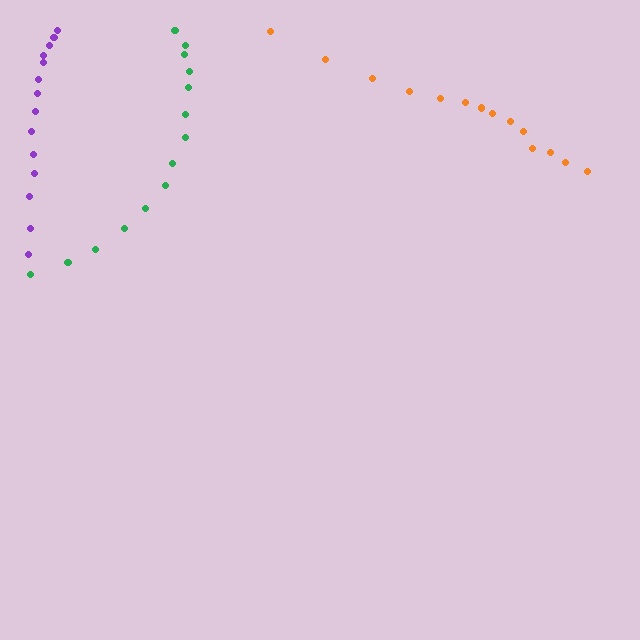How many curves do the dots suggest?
There are 3 distinct paths.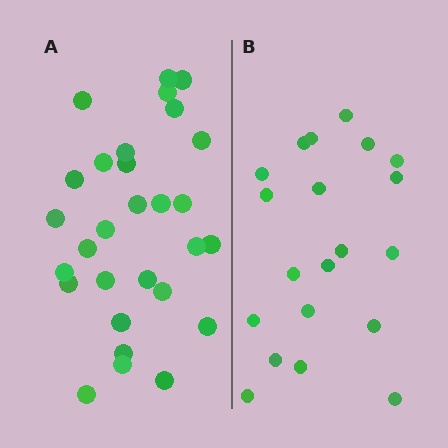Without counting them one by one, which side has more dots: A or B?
Region A (the left region) has more dots.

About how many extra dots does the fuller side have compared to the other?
Region A has roughly 8 or so more dots than region B.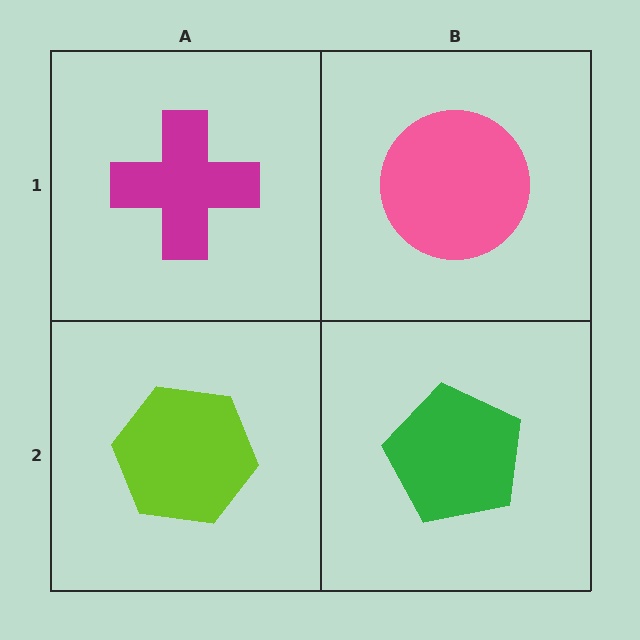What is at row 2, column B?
A green pentagon.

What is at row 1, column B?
A pink circle.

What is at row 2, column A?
A lime hexagon.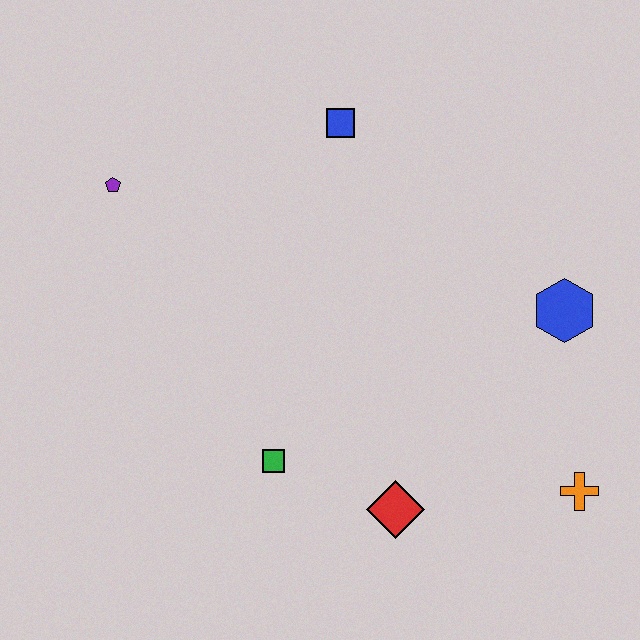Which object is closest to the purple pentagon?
The blue square is closest to the purple pentagon.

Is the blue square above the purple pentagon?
Yes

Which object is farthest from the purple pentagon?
The orange cross is farthest from the purple pentagon.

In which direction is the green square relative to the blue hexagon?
The green square is to the left of the blue hexagon.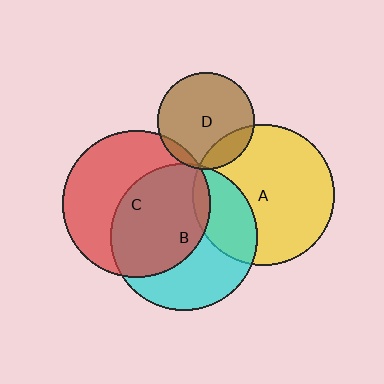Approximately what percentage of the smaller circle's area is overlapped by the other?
Approximately 5%.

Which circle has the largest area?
Circle B (cyan).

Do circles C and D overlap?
Yes.